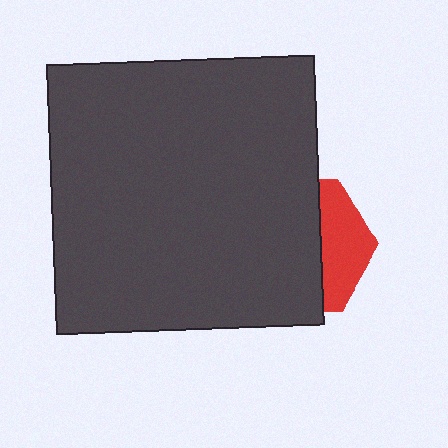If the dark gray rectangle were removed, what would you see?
You would see the complete red hexagon.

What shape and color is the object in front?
The object in front is a dark gray rectangle.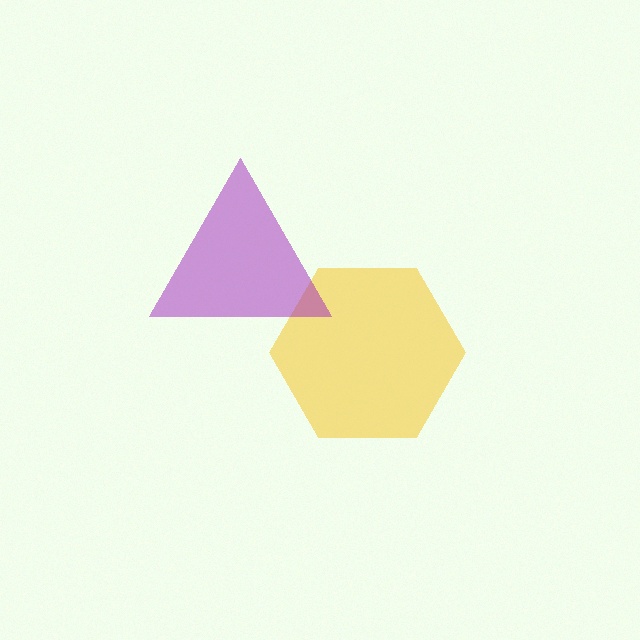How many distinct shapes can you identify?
There are 2 distinct shapes: a yellow hexagon, a purple triangle.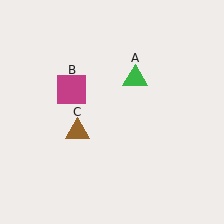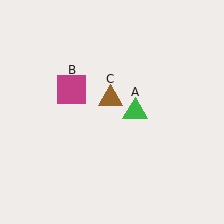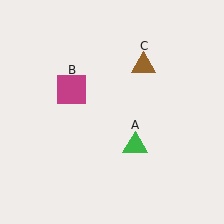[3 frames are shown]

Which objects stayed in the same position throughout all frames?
Magenta square (object B) remained stationary.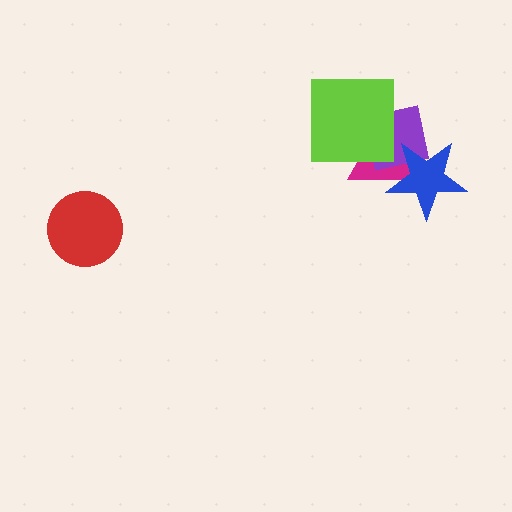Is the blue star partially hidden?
No, no other shape covers it.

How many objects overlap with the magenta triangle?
3 objects overlap with the magenta triangle.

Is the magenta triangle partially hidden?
Yes, it is partially covered by another shape.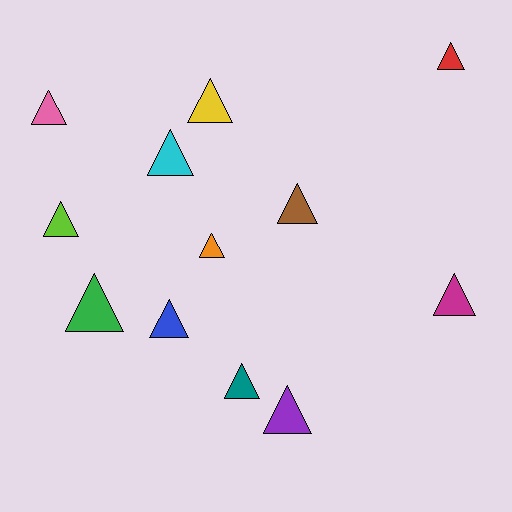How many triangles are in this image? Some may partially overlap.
There are 12 triangles.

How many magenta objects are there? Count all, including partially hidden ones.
There is 1 magenta object.